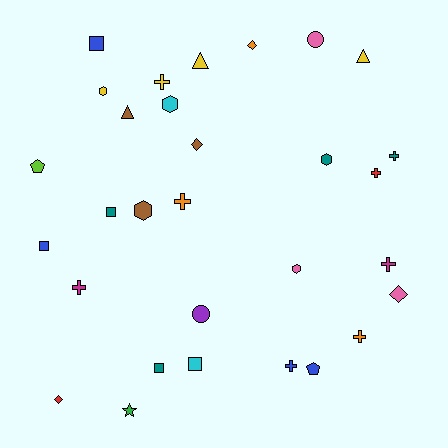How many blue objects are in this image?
There are 4 blue objects.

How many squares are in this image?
There are 5 squares.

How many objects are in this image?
There are 30 objects.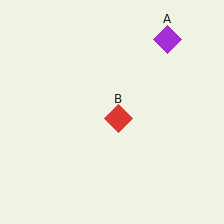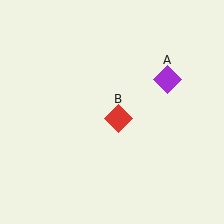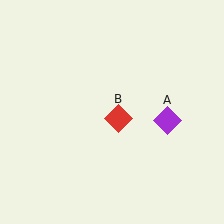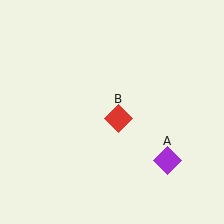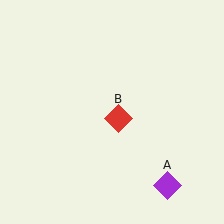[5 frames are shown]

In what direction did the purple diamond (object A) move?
The purple diamond (object A) moved down.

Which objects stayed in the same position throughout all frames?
Red diamond (object B) remained stationary.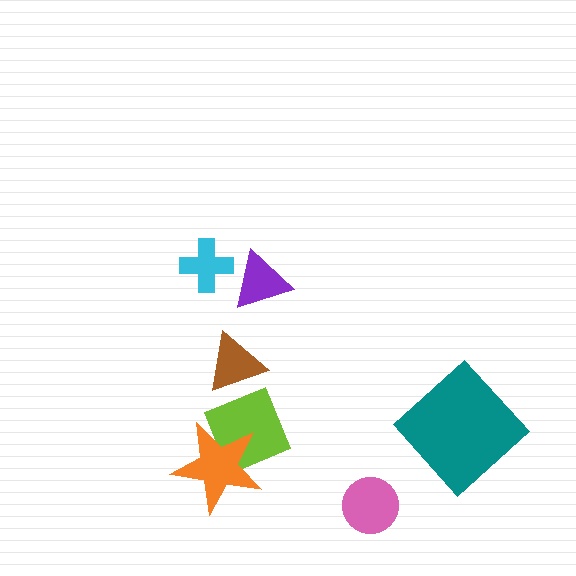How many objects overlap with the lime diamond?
2 objects overlap with the lime diamond.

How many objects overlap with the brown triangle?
1 object overlaps with the brown triangle.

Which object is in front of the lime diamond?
The orange star is in front of the lime diamond.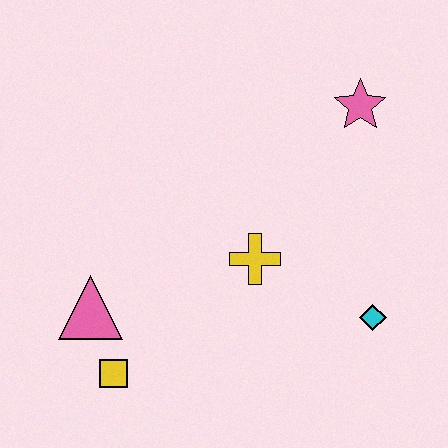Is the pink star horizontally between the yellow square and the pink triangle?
No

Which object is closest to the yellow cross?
The cyan diamond is closest to the yellow cross.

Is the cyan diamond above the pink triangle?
No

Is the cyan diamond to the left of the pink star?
No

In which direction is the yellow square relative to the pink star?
The yellow square is below the pink star.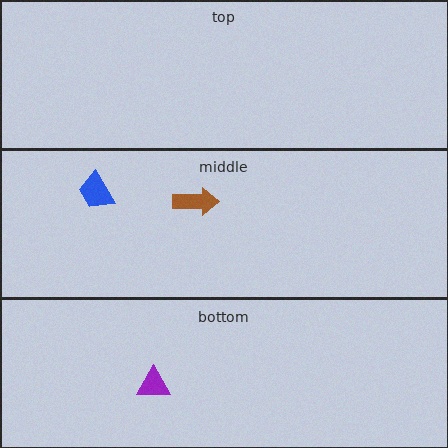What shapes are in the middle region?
The brown arrow, the blue trapezoid.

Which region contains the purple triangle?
The bottom region.